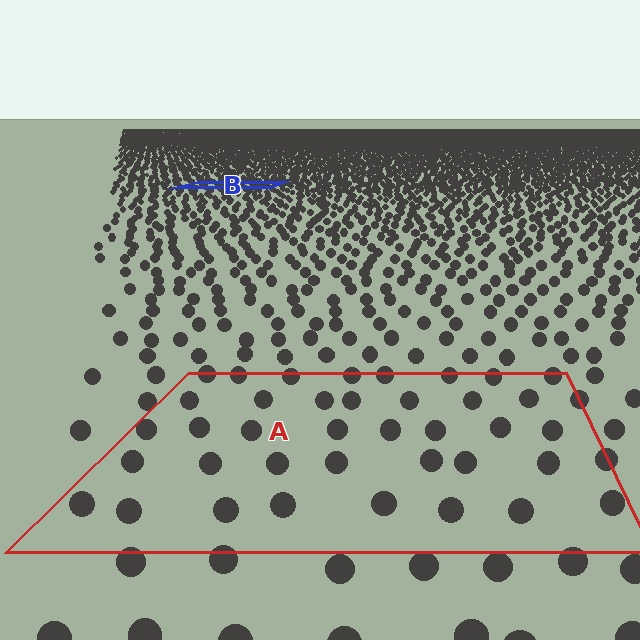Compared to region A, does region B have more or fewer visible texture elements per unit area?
Region B has more texture elements per unit area — they are packed more densely because it is farther away.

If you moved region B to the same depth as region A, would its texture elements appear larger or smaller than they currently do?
They would appear larger. At a closer depth, the same texture elements are projected at a bigger on-screen size.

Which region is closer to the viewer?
Region A is closer. The texture elements there are larger and more spread out.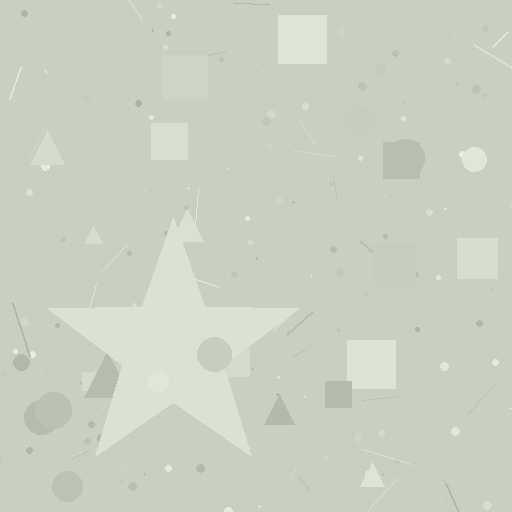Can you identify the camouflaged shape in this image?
The camouflaged shape is a star.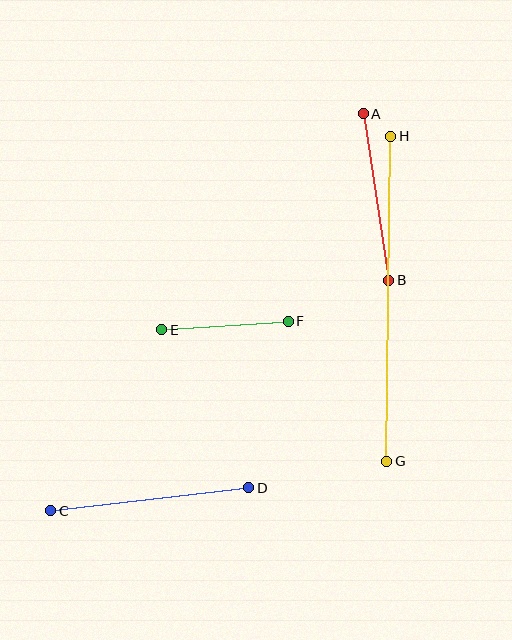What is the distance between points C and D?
The distance is approximately 199 pixels.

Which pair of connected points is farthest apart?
Points G and H are farthest apart.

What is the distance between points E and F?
The distance is approximately 127 pixels.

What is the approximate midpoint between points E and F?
The midpoint is at approximately (225, 326) pixels.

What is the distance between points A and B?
The distance is approximately 168 pixels.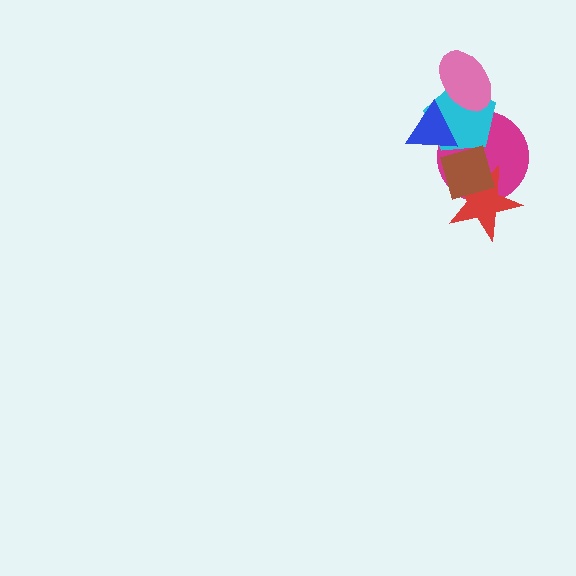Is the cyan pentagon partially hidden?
Yes, it is partially covered by another shape.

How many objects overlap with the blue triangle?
2 objects overlap with the blue triangle.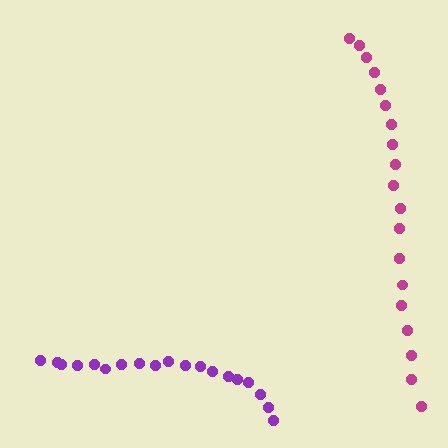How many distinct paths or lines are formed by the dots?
There are 2 distinct paths.